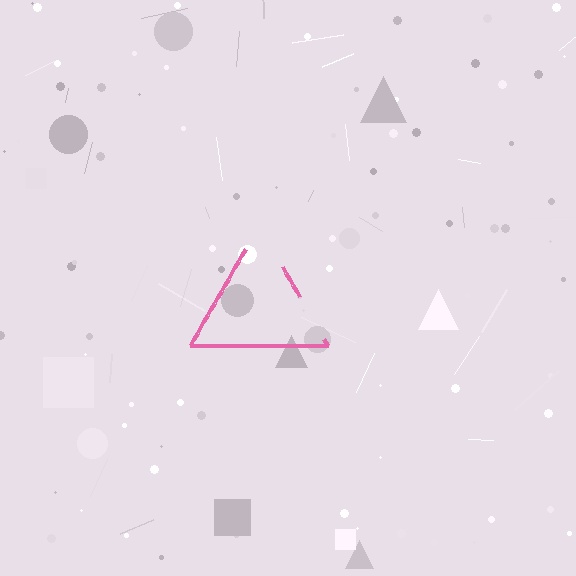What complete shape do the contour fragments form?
The contour fragments form a triangle.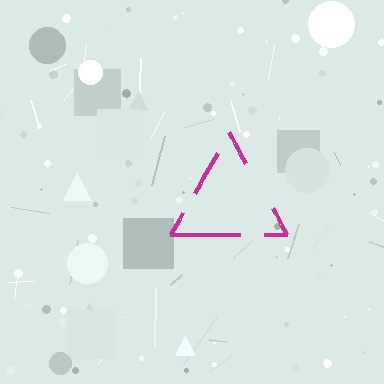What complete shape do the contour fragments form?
The contour fragments form a triangle.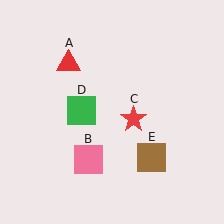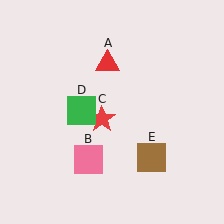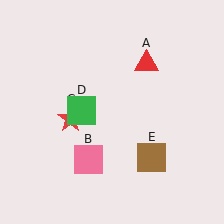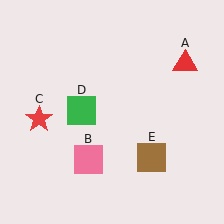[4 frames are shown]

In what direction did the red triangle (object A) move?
The red triangle (object A) moved right.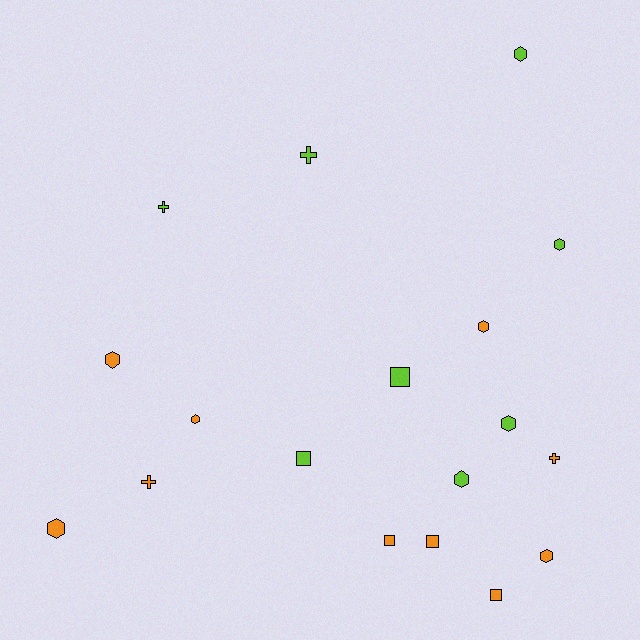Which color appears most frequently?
Orange, with 10 objects.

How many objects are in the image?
There are 18 objects.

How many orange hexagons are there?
There are 5 orange hexagons.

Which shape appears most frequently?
Hexagon, with 9 objects.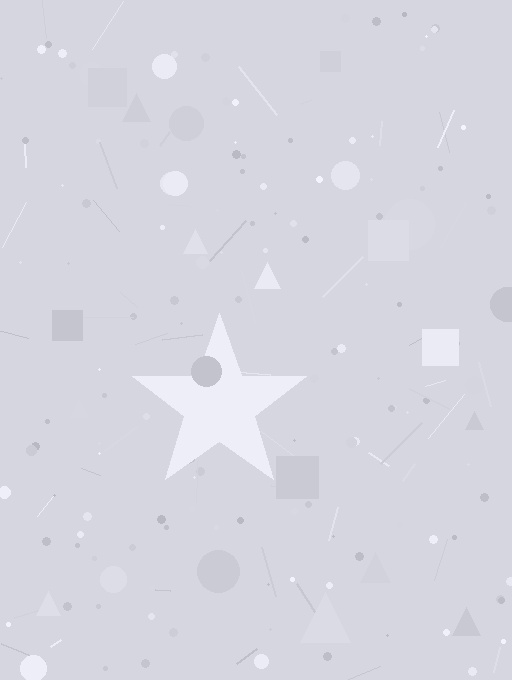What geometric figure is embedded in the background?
A star is embedded in the background.